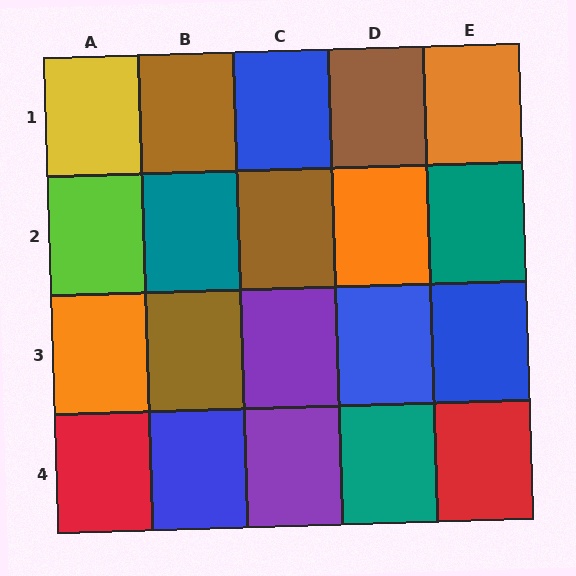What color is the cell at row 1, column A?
Yellow.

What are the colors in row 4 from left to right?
Red, blue, purple, teal, red.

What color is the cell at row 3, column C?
Purple.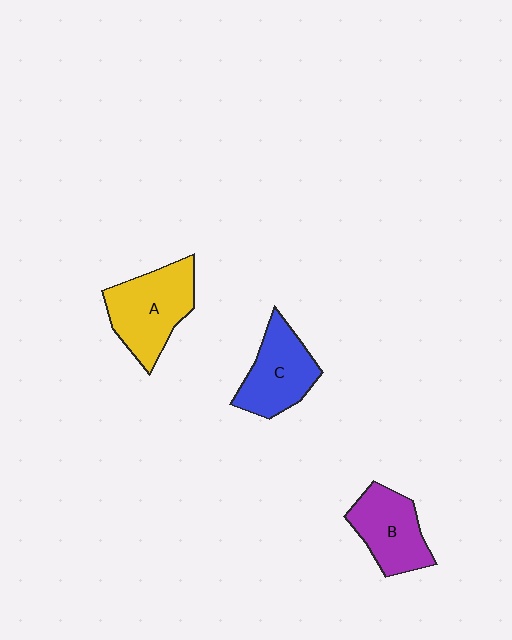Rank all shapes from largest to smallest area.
From largest to smallest: A (yellow), C (blue), B (purple).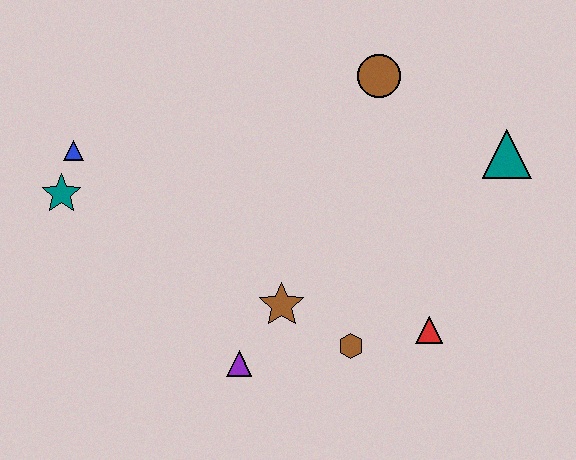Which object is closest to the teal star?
The blue triangle is closest to the teal star.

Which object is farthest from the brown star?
The teal triangle is farthest from the brown star.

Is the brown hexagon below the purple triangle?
No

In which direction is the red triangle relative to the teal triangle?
The red triangle is below the teal triangle.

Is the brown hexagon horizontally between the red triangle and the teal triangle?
No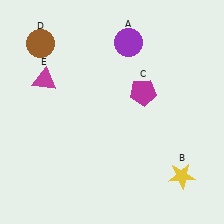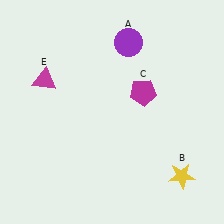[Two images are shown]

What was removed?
The brown circle (D) was removed in Image 2.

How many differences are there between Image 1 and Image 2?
There is 1 difference between the two images.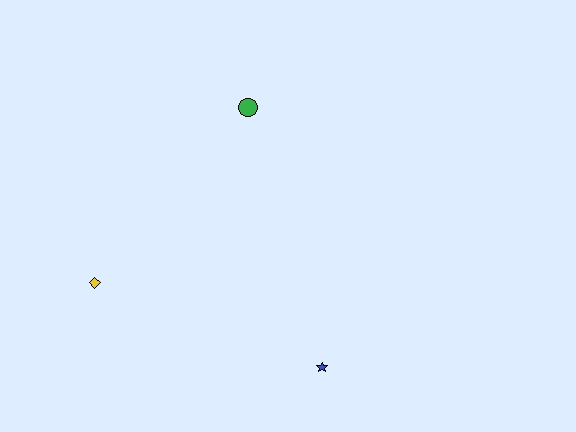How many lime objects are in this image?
There are no lime objects.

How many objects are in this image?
There are 3 objects.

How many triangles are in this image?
There are no triangles.